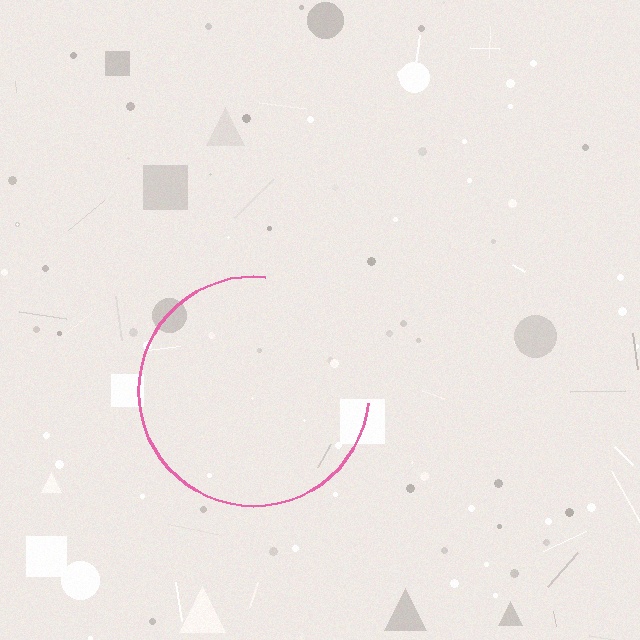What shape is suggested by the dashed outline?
The dashed outline suggests a circle.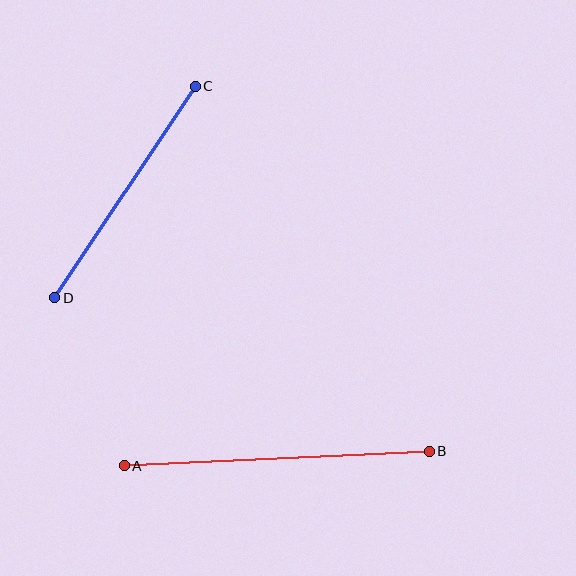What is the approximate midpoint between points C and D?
The midpoint is at approximately (125, 192) pixels.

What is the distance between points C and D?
The distance is approximately 254 pixels.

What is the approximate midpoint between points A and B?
The midpoint is at approximately (277, 459) pixels.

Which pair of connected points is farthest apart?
Points A and B are farthest apart.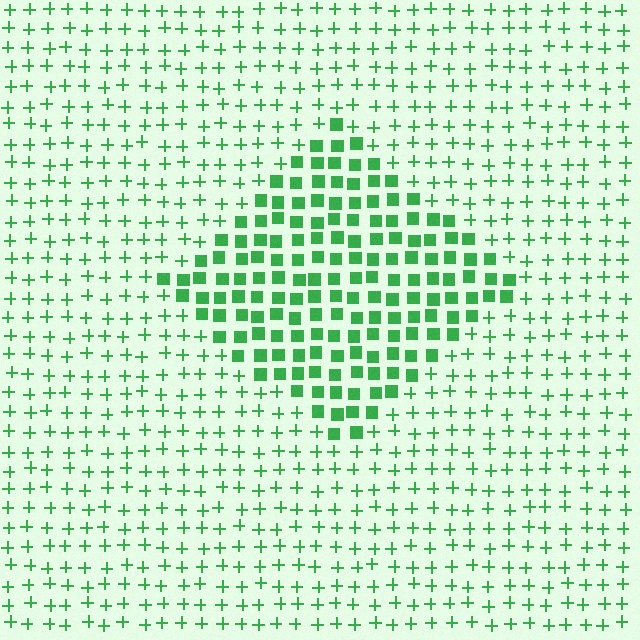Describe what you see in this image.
The image is filled with small green elements arranged in a uniform grid. A diamond-shaped region contains squares, while the surrounding area contains plus signs. The boundary is defined purely by the change in element shape.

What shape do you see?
I see a diamond.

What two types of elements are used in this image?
The image uses squares inside the diamond region and plus signs outside it.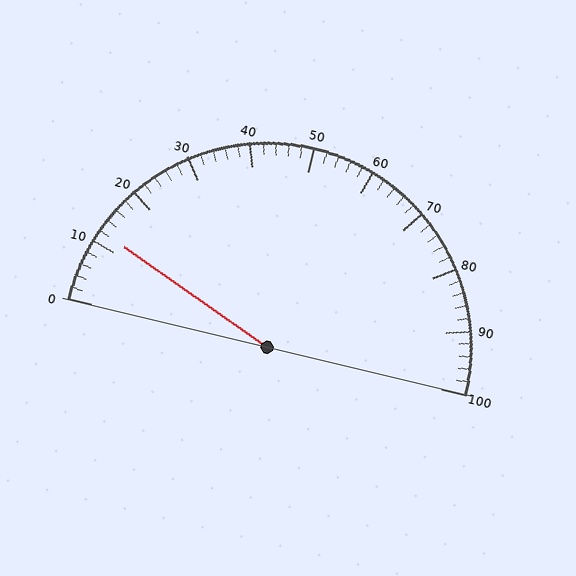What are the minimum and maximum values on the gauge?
The gauge ranges from 0 to 100.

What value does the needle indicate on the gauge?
The needle indicates approximately 12.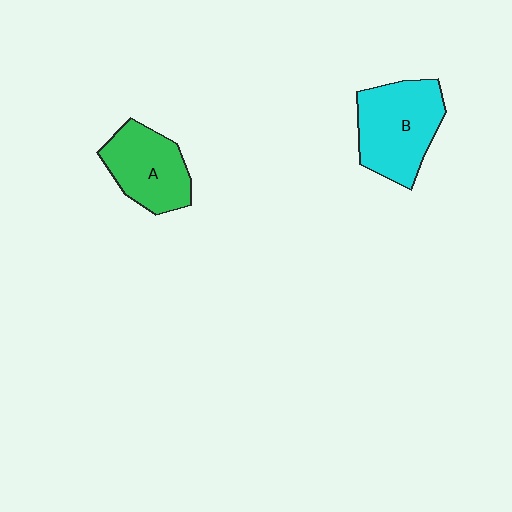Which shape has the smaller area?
Shape A (green).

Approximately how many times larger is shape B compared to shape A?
Approximately 1.2 times.